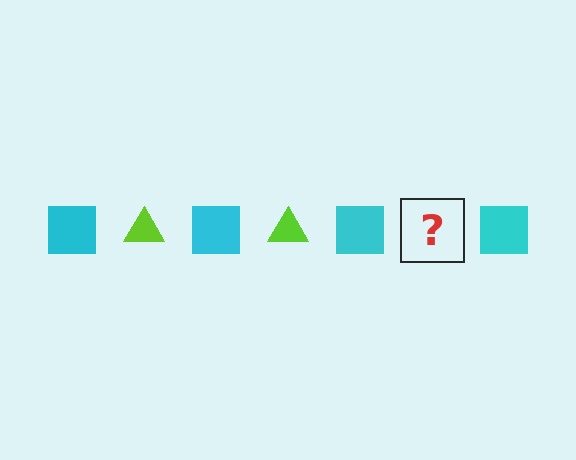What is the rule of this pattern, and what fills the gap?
The rule is that the pattern alternates between cyan square and lime triangle. The gap should be filled with a lime triangle.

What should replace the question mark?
The question mark should be replaced with a lime triangle.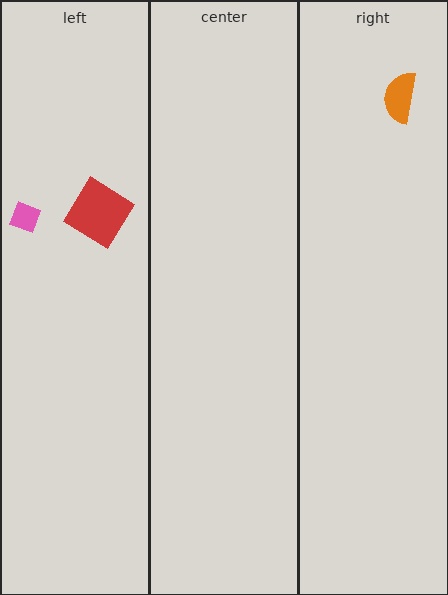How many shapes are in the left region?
2.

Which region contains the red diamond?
The left region.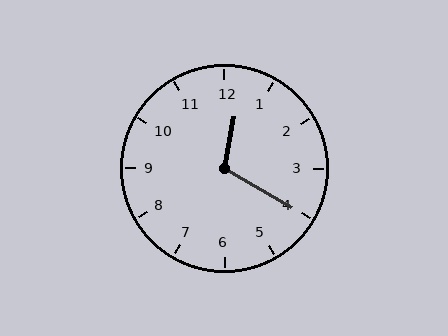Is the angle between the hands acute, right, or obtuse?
It is obtuse.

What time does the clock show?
12:20.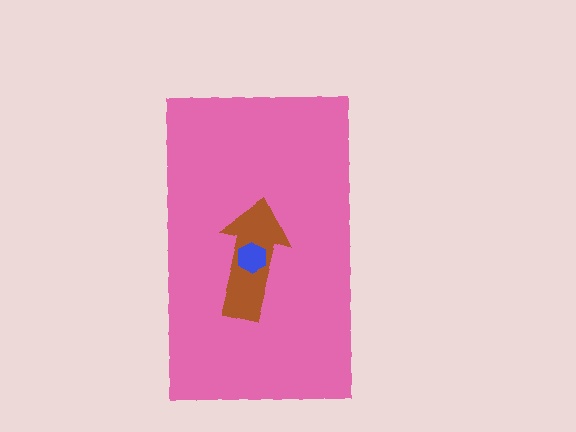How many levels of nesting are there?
3.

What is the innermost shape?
The blue hexagon.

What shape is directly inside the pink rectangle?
The brown arrow.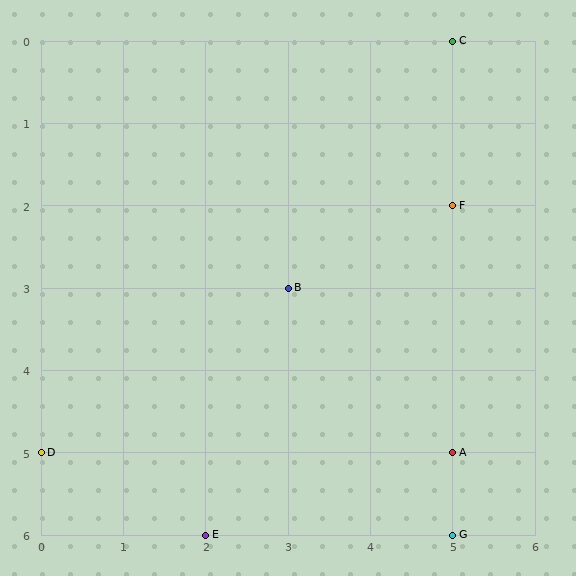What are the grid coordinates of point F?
Point F is at grid coordinates (5, 2).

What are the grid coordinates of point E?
Point E is at grid coordinates (2, 6).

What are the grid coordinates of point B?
Point B is at grid coordinates (3, 3).